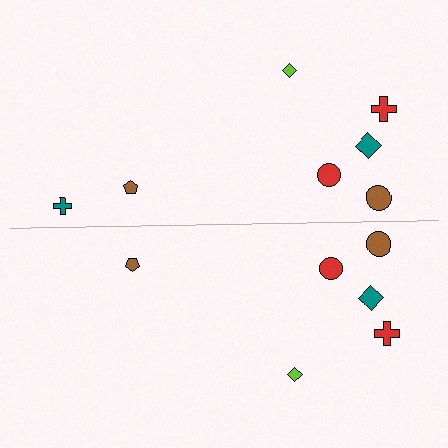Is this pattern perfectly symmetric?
No, the pattern is not perfectly symmetric. A teal cross is missing from the bottom side.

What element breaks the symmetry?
A teal cross is missing from the bottom side.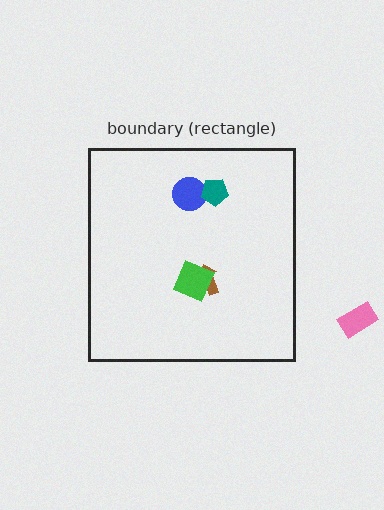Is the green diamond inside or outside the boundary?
Inside.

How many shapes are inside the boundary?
4 inside, 1 outside.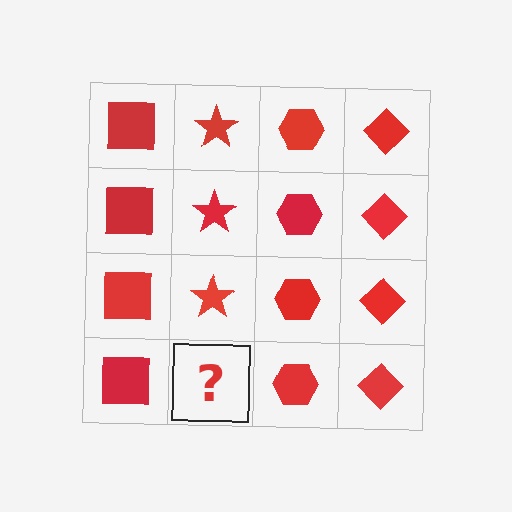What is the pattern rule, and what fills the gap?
The rule is that each column has a consistent shape. The gap should be filled with a red star.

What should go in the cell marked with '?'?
The missing cell should contain a red star.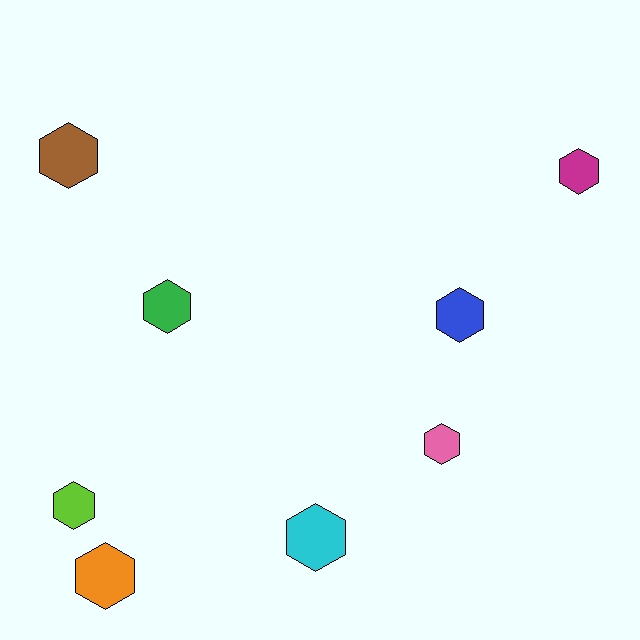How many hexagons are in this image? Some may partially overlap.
There are 8 hexagons.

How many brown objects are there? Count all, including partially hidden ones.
There is 1 brown object.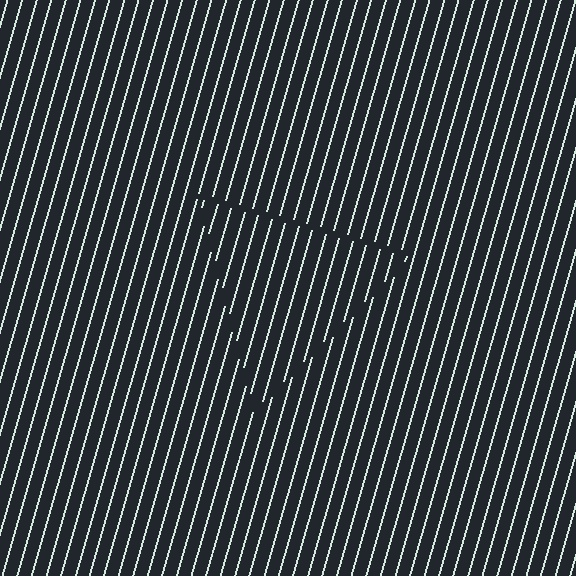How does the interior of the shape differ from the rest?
The interior of the shape contains the same grating, shifted by half a period — the contour is defined by the phase discontinuity where line-ends from the inner and outer gratings abut.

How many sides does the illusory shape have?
3 sides — the line-ends trace a triangle.